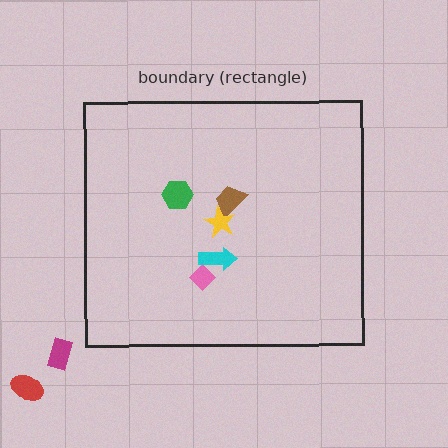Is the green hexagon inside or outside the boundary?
Inside.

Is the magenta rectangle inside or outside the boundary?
Outside.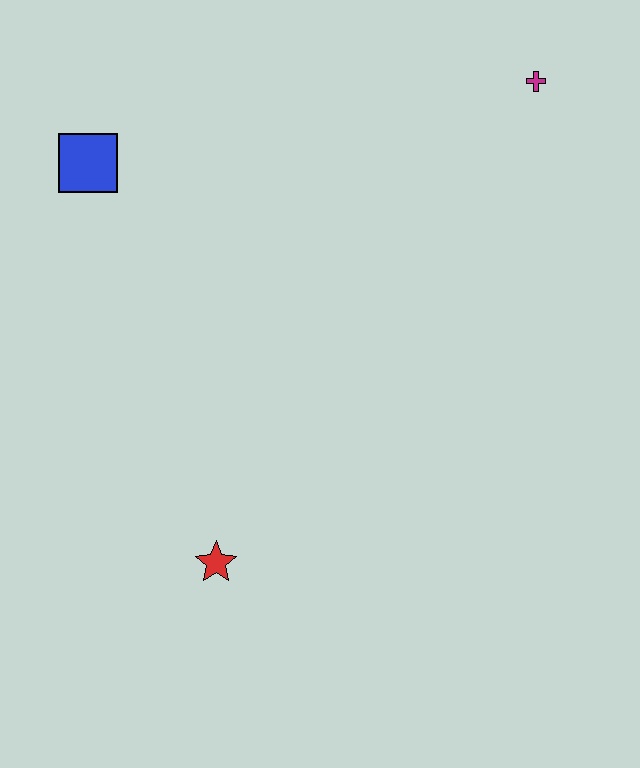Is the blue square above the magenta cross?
No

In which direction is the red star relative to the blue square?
The red star is below the blue square.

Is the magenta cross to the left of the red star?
No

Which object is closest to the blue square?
The red star is closest to the blue square.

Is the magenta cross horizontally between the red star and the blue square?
No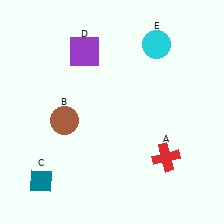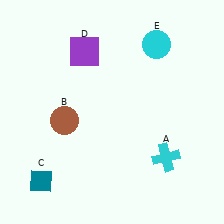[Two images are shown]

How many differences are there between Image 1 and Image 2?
There is 1 difference between the two images.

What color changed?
The cross (A) changed from red in Image 1 to cyan in Image 2.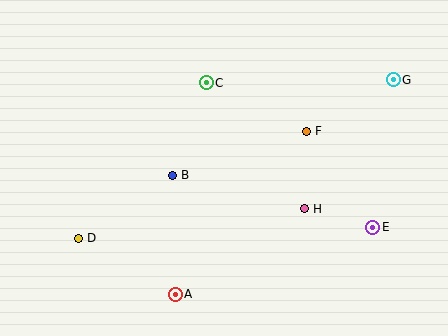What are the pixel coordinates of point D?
Point D is at (78, 238).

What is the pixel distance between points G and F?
The distance between G and F is 101 pixels.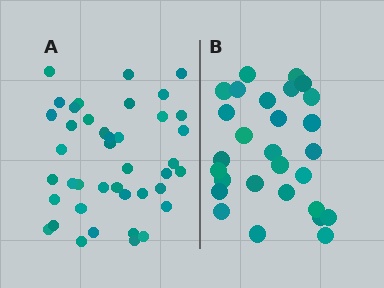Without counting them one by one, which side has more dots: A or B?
Region A (the left region) has more dots.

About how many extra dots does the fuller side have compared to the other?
Region A has approximately 15 more dots than region B.